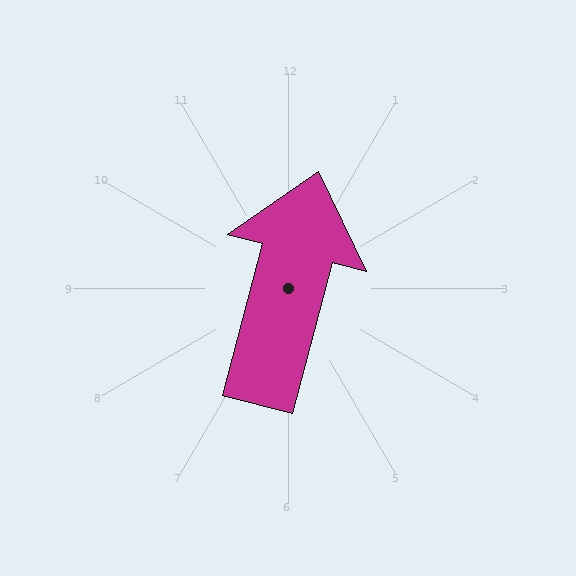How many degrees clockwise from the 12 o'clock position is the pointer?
Approximately 14 degrees.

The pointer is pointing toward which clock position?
Roughly 12 o'clock.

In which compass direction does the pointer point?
North.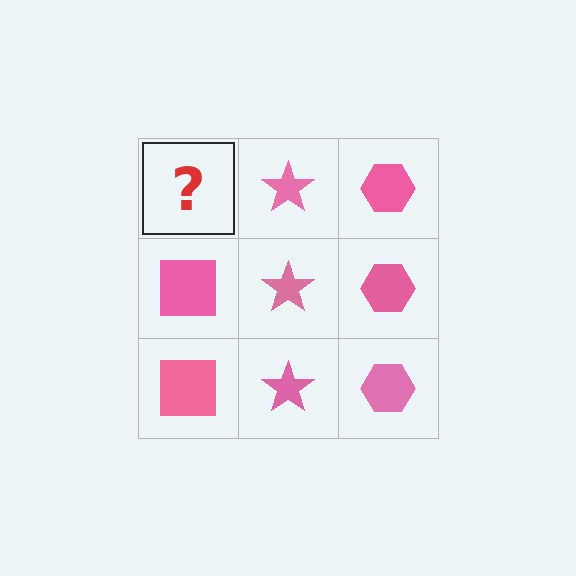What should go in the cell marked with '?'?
The missing cell should contain a pink square.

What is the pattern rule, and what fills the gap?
The rule is that each column has a consistent shape. The gap should be filled with a pink square.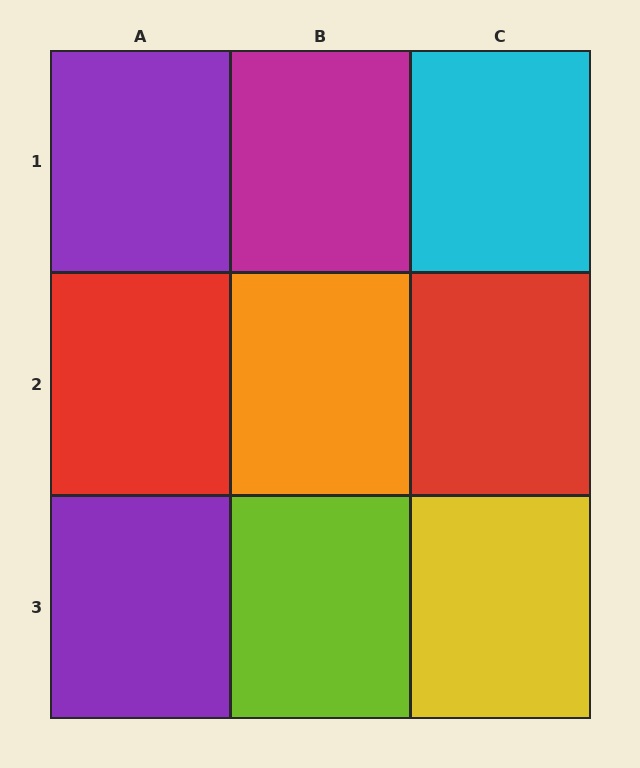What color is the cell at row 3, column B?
Lime.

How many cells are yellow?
1 cell is yellow.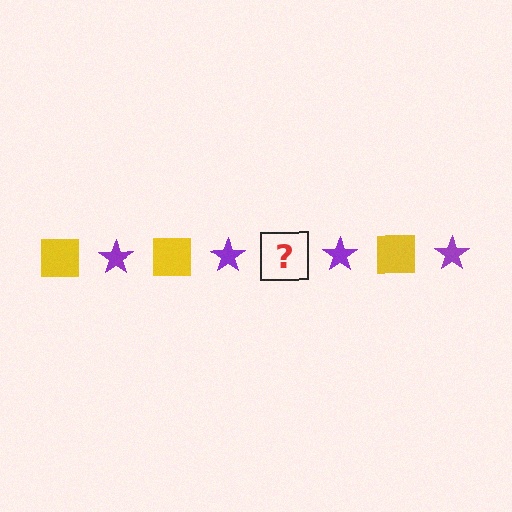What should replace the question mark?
The question mark should be replaced with a yellow square.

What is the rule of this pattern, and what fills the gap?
The rule is that the pattern alternates between yellow square and purple star. The gap should be filled with a yellow square.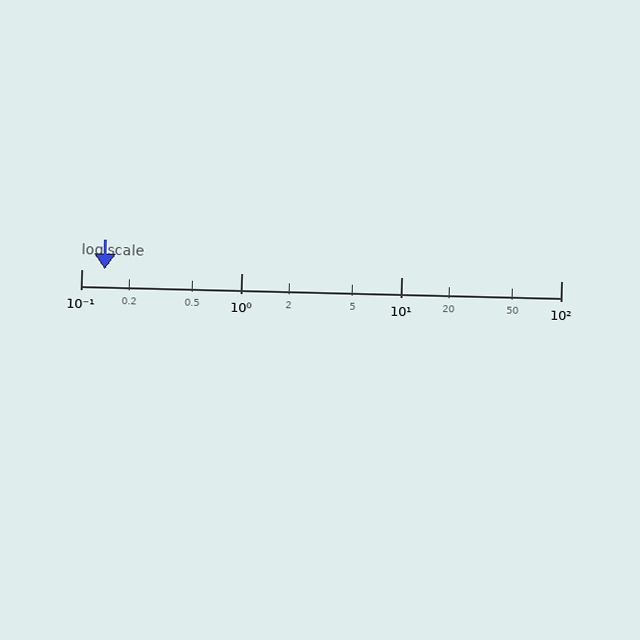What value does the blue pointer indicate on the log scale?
The pointer indicates approximately 0.14.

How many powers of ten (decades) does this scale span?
The scale spans 3 decades, from 0.1 to 100.